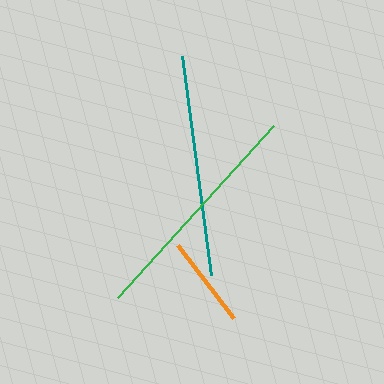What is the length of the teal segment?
The teal segment is approximately 221 pixels long.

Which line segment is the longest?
The green line is the longest at approximately 232 pixels.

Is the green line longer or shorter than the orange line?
The green line is longer than the orange line.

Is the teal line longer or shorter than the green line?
The green line is longer than the teal line.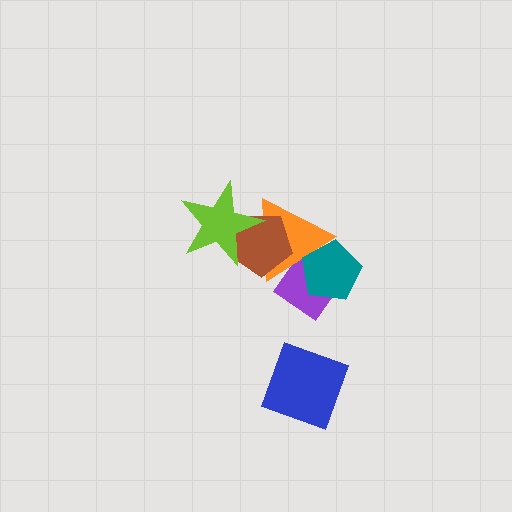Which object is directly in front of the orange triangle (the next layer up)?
The teal pentagon is directly in front of the orange triangle.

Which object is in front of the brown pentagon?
The lime star is in front of the brown pentagon.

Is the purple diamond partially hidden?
Yes, it is partially covered by another shape.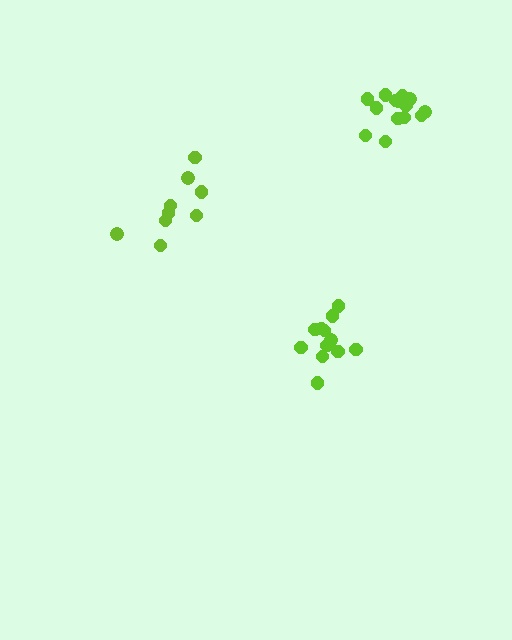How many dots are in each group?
Group 1: 9 dots, Group 2: 12 dots, Group 3: 14 dots (35 total).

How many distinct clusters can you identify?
There are 3 distinct clusters.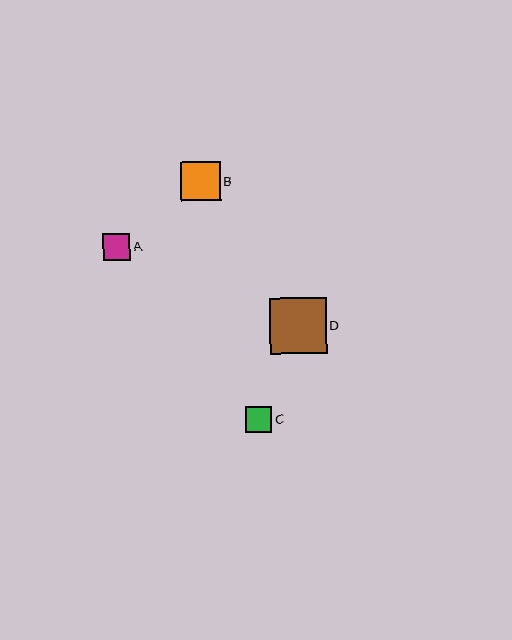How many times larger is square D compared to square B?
Square D is approximately 1.5 times the size of square B.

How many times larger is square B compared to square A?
Square B is approximately 1.5 times the size of square A.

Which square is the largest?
Square D is the largest with a size of approximately 57 pixels.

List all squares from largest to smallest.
From largest to smallest: D, B, A, C.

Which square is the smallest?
Square C is the smallest with a size of approximately 26 pixels.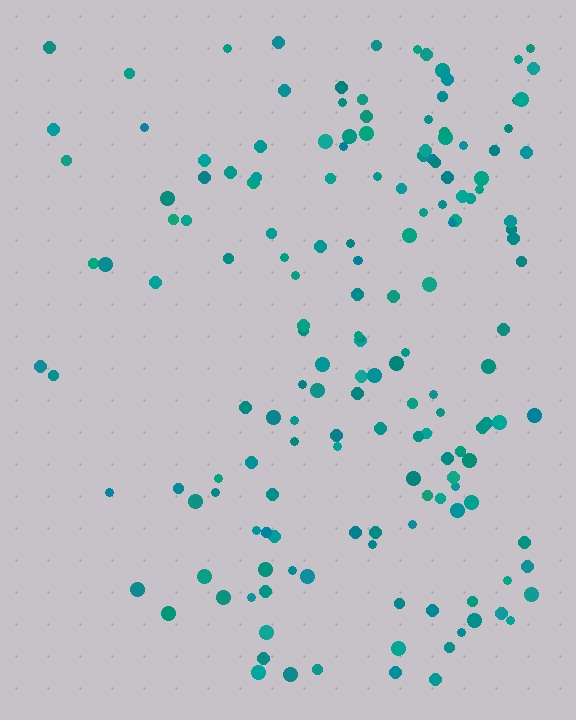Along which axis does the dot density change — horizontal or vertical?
Horizontal.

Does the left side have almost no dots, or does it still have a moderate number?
Still a moderate number, just noticeably fewer than the right.